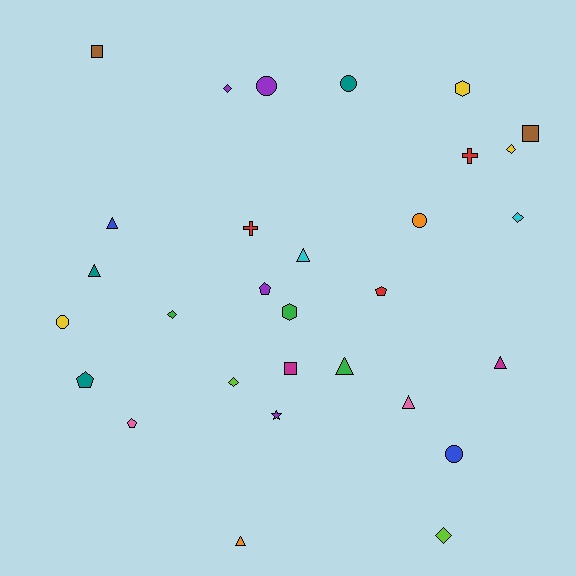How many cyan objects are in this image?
There are 2 cyan objects.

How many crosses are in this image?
There are 2 crosses.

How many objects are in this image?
There are 30 objects.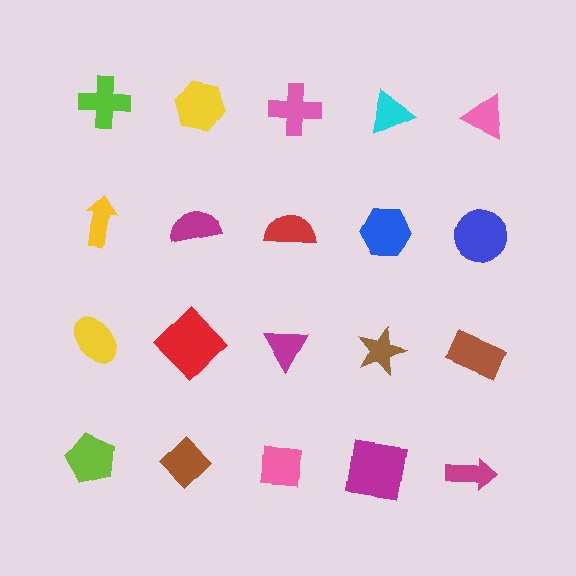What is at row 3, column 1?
A yellow ellipse.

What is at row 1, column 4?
A cyan triangle.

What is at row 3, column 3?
A magenta triangle.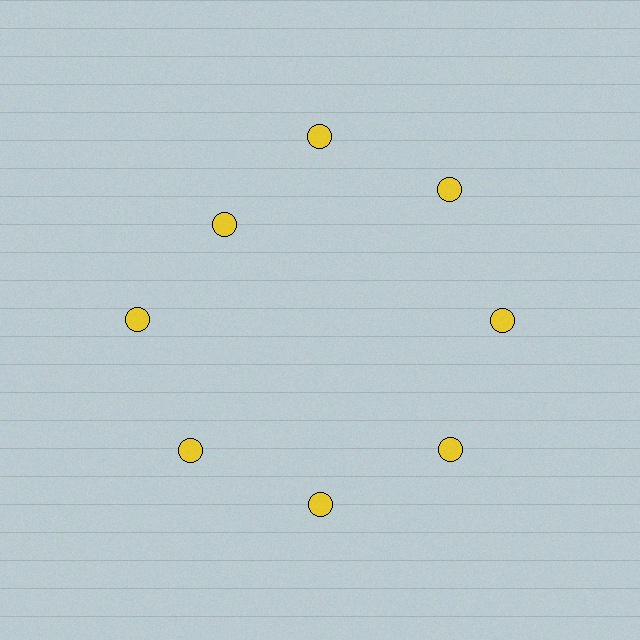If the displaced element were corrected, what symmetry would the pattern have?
It would have 8-fold rotational symmetry — the pattern would map onto itself every 45 degrees.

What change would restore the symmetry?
The symmetry would be restored by moving it outward, back onto the ring so that all 8 circles sit at equal angles and equal distance from the center.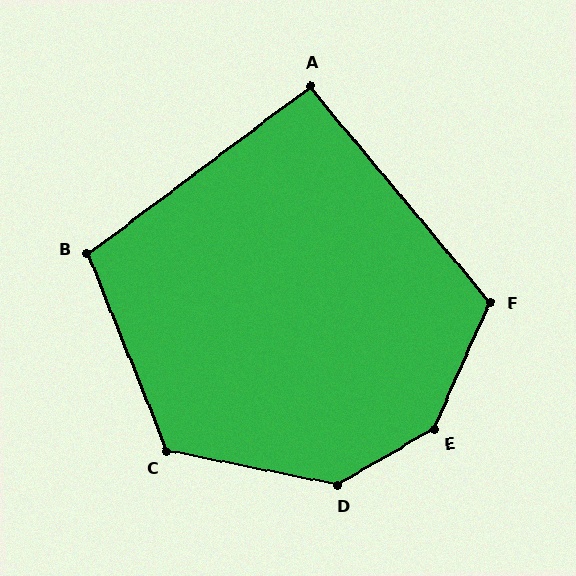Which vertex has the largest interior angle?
E, at approximately 144 degrees.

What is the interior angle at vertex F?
Approximately 116 degrees (obtuse).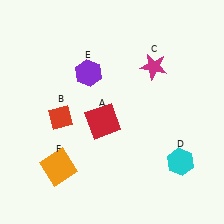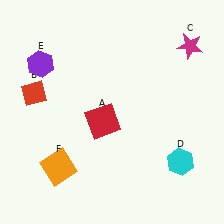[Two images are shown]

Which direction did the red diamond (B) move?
The red diamond (B) moved left.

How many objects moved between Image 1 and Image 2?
3 objects moved between the two images.